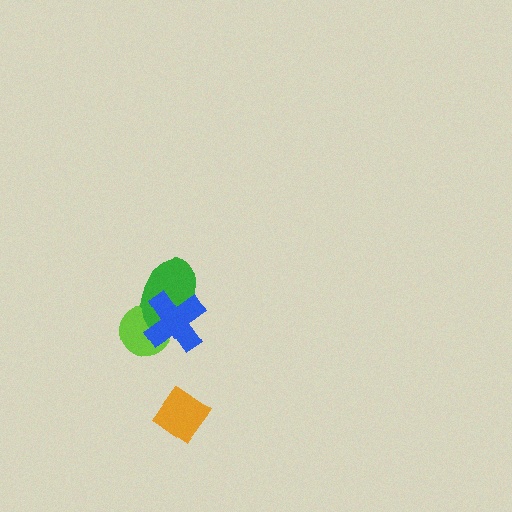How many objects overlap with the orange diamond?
0 objects overlap with the orange diamond.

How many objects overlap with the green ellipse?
2 objects overlap with the green ellipse.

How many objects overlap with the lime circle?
2 objects overlap with the lime circle.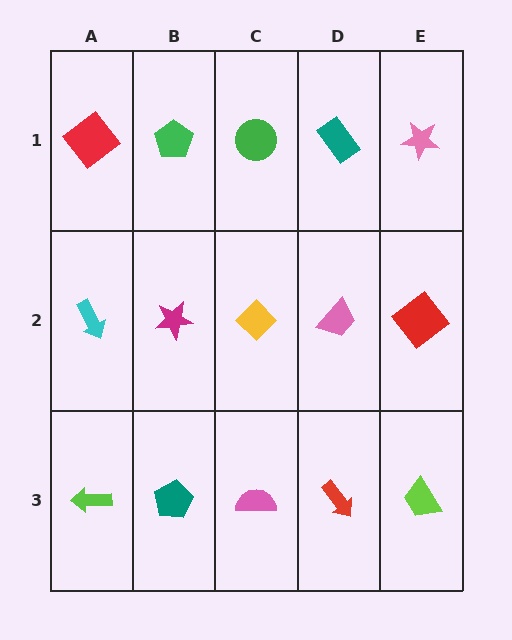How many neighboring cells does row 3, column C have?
3.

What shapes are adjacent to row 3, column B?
A magenta star (row 2, column B), a lime arrow (row 3, column A), a pink semicircle (row 3, column C).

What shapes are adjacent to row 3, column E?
A red diamond (row 2, column E), a red arrow (row 3, column D).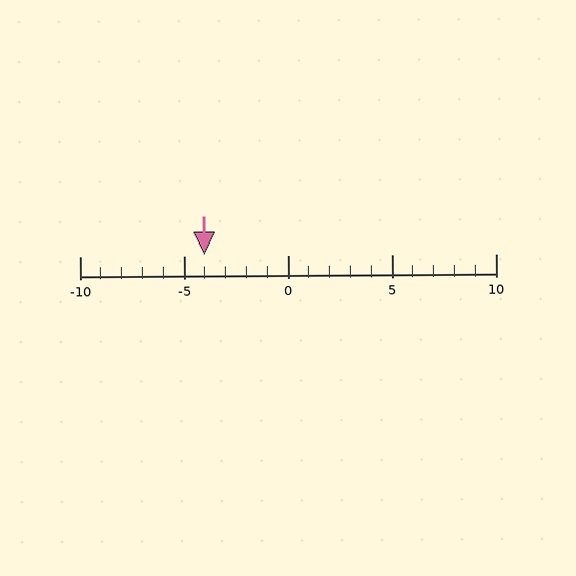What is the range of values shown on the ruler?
The ruler shows values from -10 to 10.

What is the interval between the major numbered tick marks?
The major tick marks are spaced 5 units apart.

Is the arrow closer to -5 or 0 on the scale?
The arrow is closer to -5.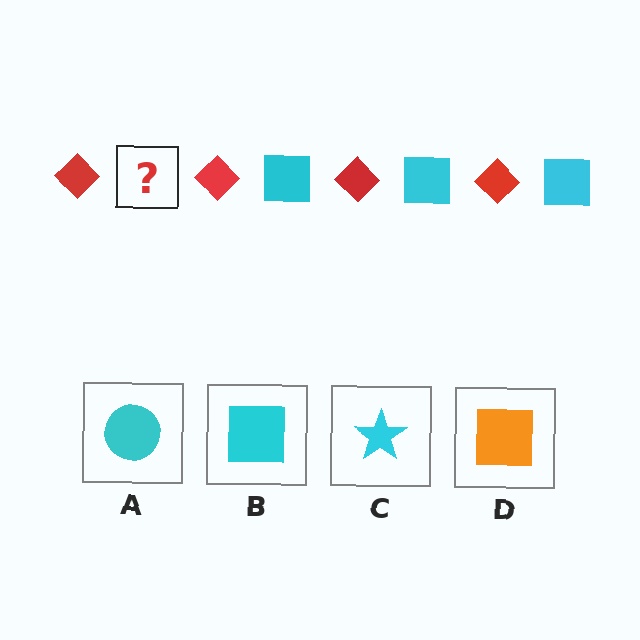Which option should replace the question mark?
Option B.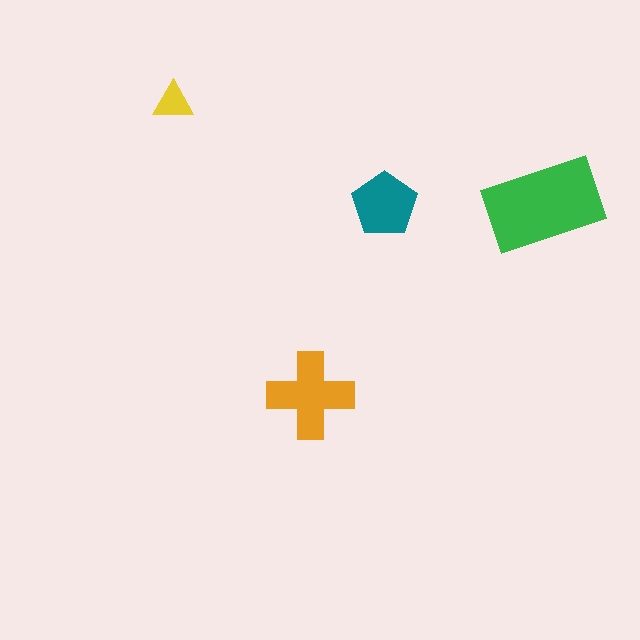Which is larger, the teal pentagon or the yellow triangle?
The teal pentagon.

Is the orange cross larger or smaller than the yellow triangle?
Larger.